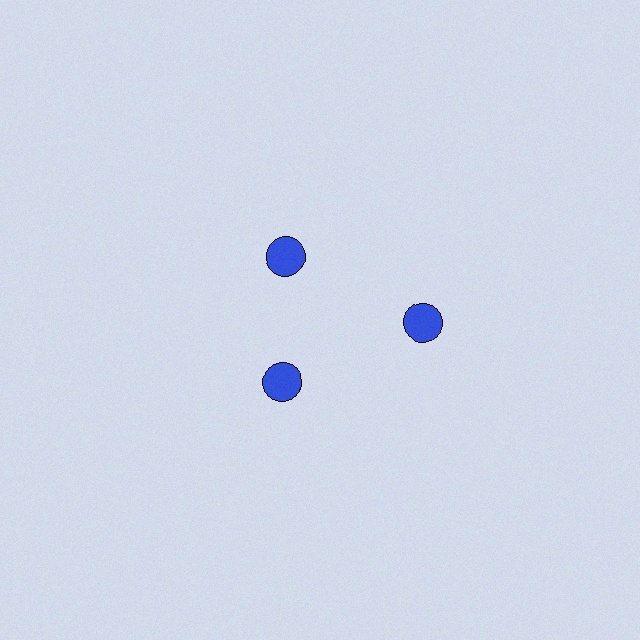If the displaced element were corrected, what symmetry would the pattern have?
It would have 3-fold rotational symmetry — the pattern would map onto itself every 120 degrees.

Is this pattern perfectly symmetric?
No. The 3 blue circles are arranged in a ring, but one element near the 3 o'clock position is pushed outward from the center, breaking the 3-fold rotational symmetry.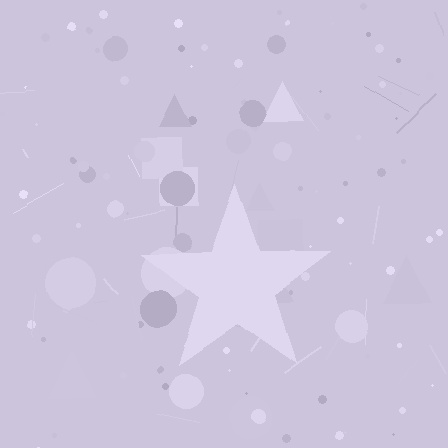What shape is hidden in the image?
A star is hidden in the image.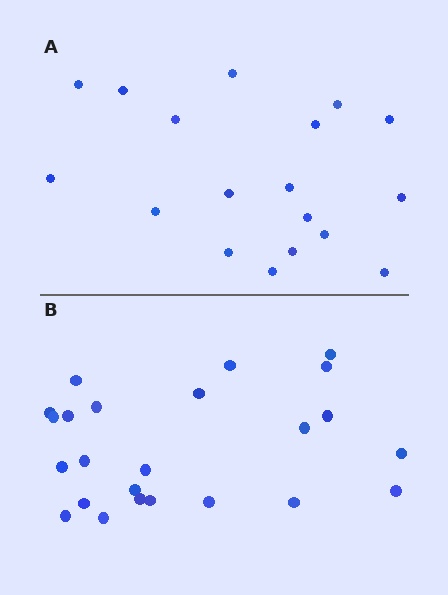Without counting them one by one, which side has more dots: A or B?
Region B (the bottom region) has more dots.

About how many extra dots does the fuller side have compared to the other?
Region B has about 6 more dots than region A.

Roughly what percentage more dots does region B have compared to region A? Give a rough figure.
About 35% more.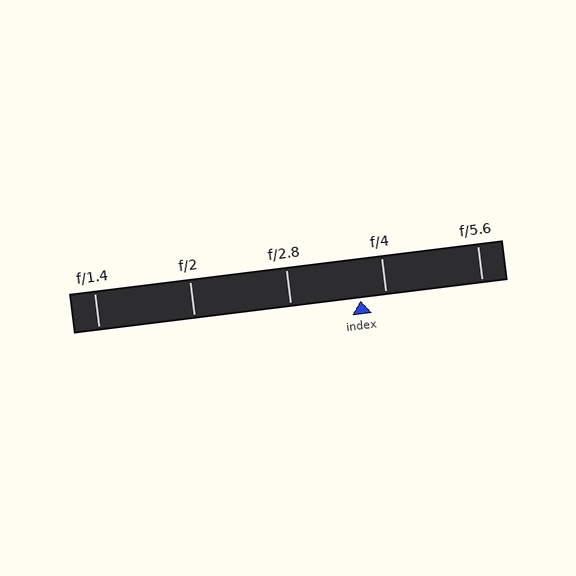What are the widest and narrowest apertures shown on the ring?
The widest aperture shown is f/1.4 and the narrowest is f/5.6.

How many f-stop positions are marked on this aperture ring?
There are 5 f-stop positions marked.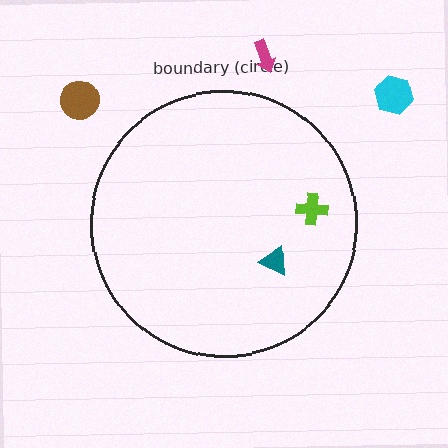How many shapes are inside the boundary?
2 inside, 3 outside.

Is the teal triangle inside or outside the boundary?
Inside.